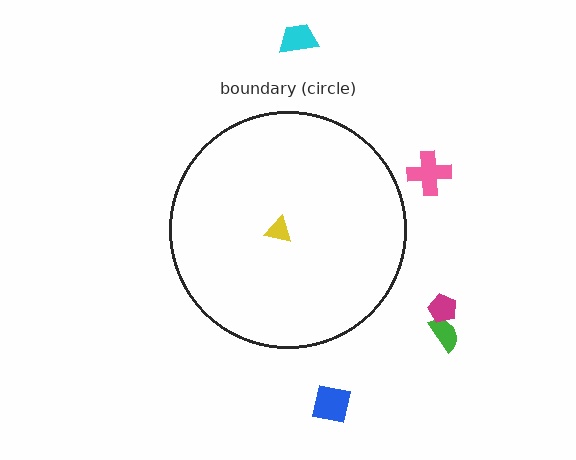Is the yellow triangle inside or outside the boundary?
Inside.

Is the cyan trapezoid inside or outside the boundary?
Outside.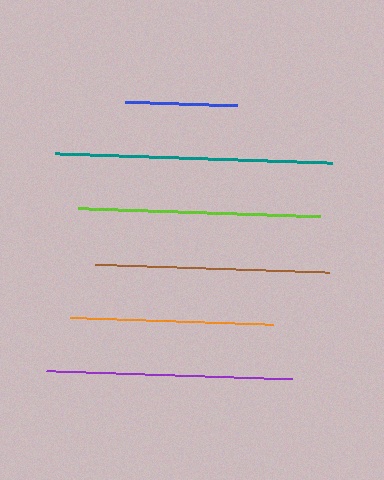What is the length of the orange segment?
The orange segment is approximately 202 pixels long.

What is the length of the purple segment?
The purple segment is approximately 246 pixels long.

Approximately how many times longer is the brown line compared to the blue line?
The brown line is approximately 2.1 times the length of the blue line.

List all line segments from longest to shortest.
From longest to shortest: teal, purple, lime, brown, orange, blue.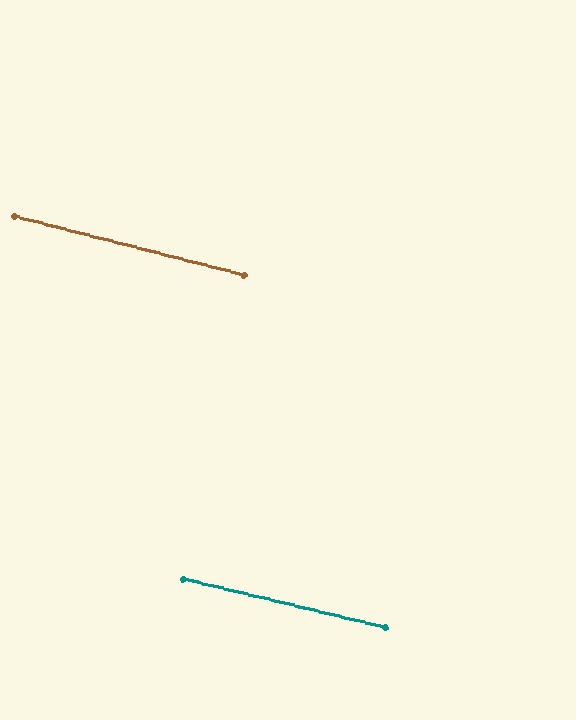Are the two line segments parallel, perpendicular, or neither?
Parallel — their directions differ by only 0.8°.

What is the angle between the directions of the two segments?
Approximately 1 degree.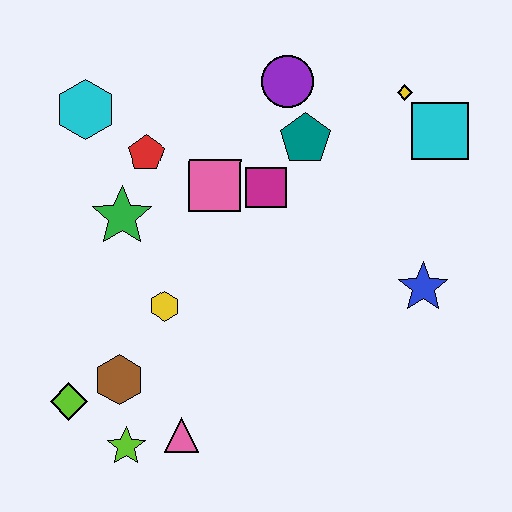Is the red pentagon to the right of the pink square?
No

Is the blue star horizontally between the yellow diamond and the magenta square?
No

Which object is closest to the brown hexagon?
The lime diamond is closest to the brown hexagon.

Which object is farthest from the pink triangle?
The yellow diamond is farthest from the pink triangle.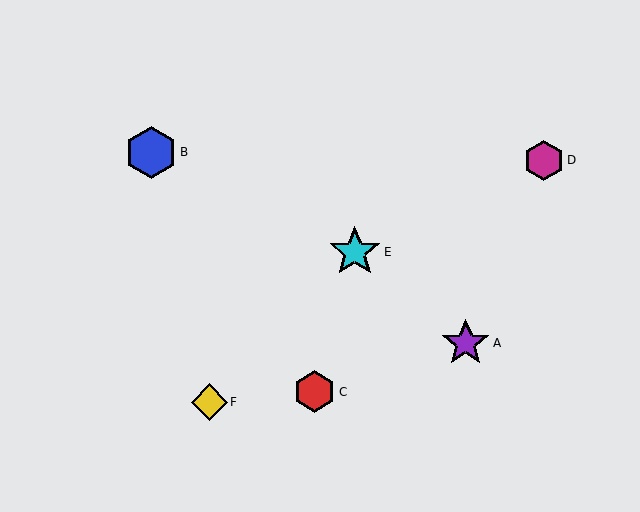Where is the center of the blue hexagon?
The center of the blue hexagon is at (151, 152).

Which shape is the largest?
The blue hexagon (labeled B) is the largest.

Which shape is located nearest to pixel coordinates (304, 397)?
The red hexagon (labeled C) at (315, 392) is nearest to that location.